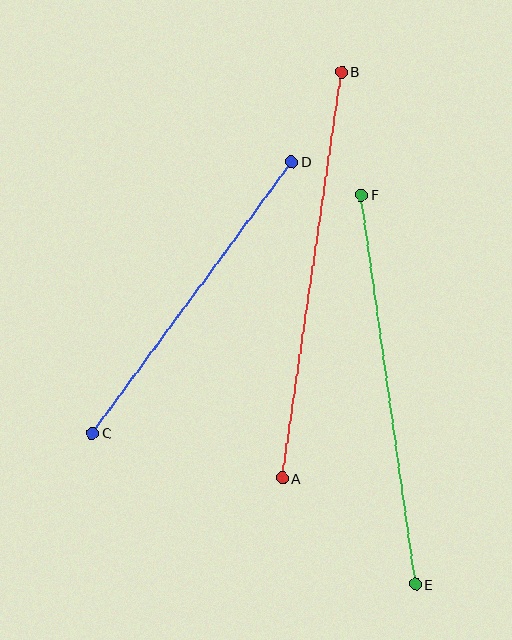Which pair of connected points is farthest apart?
Points A and B are farthest apart.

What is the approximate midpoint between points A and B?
The midpoint is at approximately (312, 275) pixels.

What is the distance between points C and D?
The distance is approximately 337 pixels.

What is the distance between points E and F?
The distance is approximately 393 pixels.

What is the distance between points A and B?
The distance is approximately 411 pixels.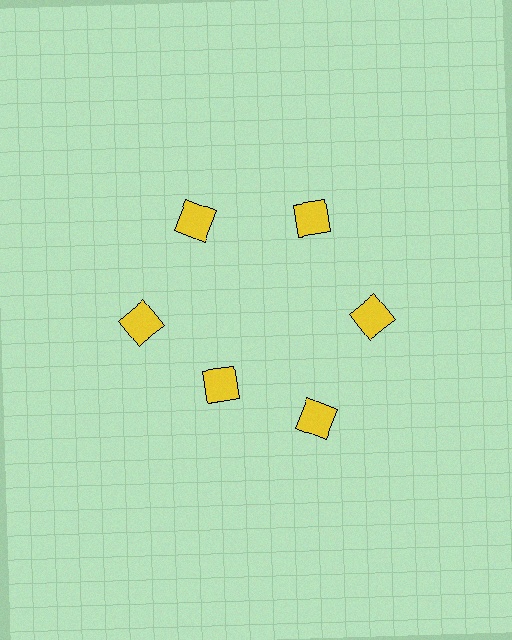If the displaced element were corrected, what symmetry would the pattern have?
It would have 6-fold rotational symmetry — the pattern would map onto itself every 60 degrees.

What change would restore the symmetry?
The symmetry would be restored by moving it outward, back onto the ring so that all 6 squares sit at equal angles and equal distance from the center.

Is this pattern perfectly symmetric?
No. The 6 yellow squares are arranged in a ring, but one element near the 7 o'clock position is pulled inward toward the center, breaking the 6-fold rotational symmetry.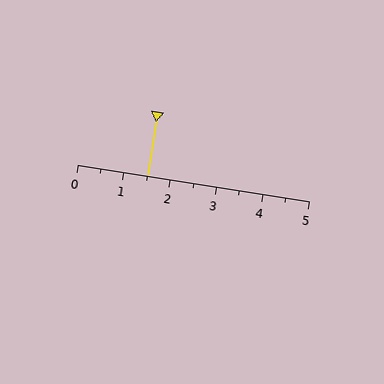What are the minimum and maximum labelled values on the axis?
The axis runs from 0 to 5.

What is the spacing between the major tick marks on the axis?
The major ticks are spaced 1 apart.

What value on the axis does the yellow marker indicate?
The marker indicates approximately 1.5.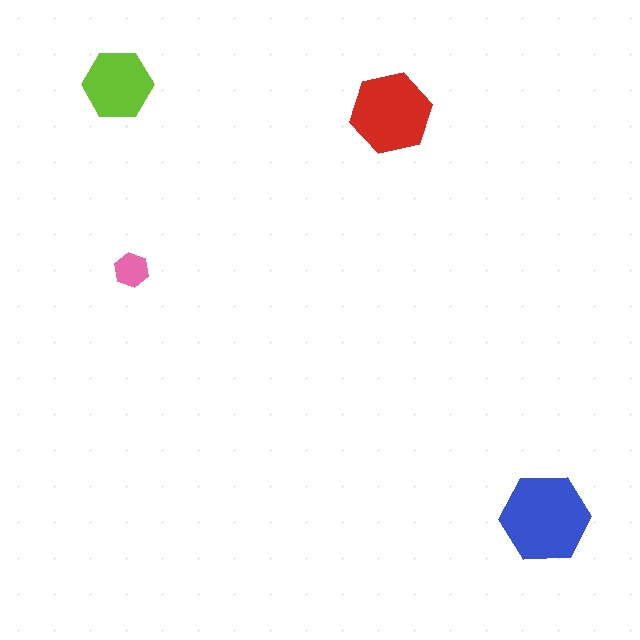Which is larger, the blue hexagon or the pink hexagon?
The blue one.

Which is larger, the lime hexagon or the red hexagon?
The red one.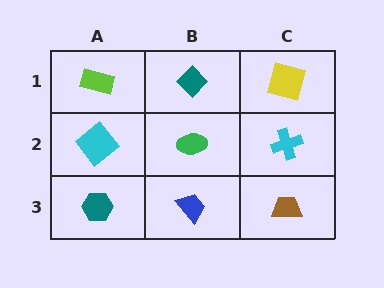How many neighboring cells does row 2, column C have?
3.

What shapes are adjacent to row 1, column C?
A cyan cross (row 2, column C), a teal diamond (row 1, column B).